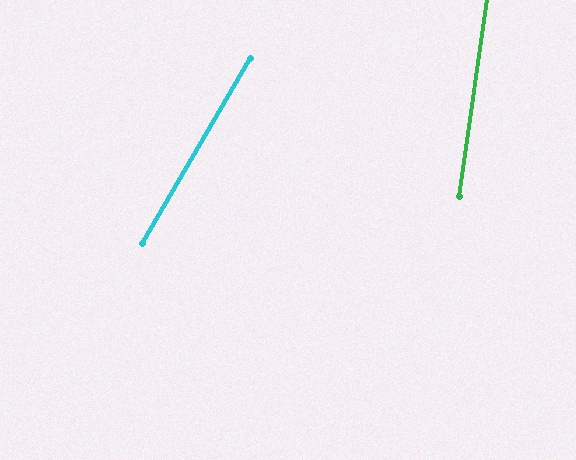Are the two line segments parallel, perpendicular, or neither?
Neither parallel nor perpendicular — they differ by about 22°.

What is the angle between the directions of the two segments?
Approximately 22 degrees.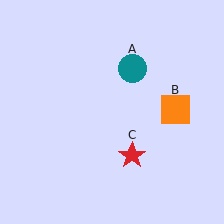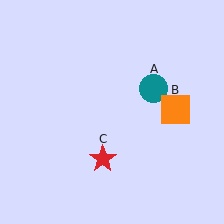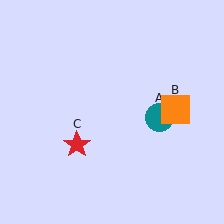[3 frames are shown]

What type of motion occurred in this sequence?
The teal circle (object A), red star (object C) rotated clockwise around the center of the scene.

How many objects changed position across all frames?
2 objects changed position: teal circle (object A), red star (object C).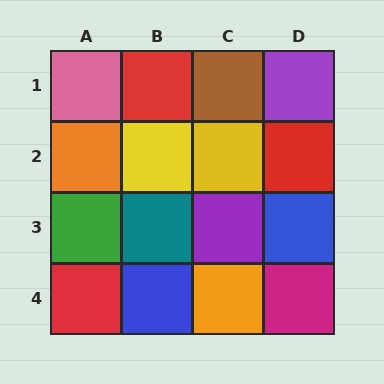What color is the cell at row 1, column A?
Pink.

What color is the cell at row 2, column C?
Yellow.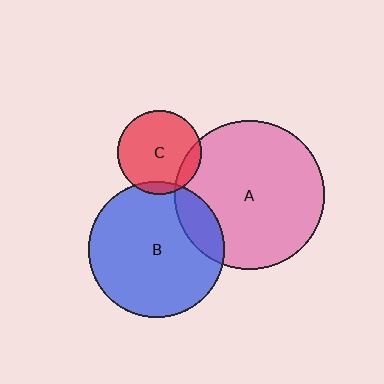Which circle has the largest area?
Circle A (pink).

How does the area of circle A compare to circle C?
Approximately 3.1 times.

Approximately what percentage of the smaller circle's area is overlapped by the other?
Approximately 10%.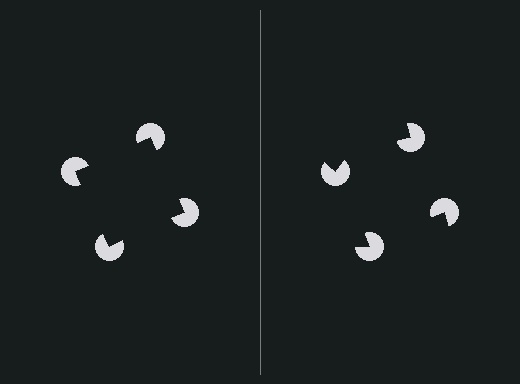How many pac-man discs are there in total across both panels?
8 — 4 on each side.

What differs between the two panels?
The pac-man discs are positioned identically on both sides; only the wedge orientations differ. On the left they align to a square; on the right they are misaligned.